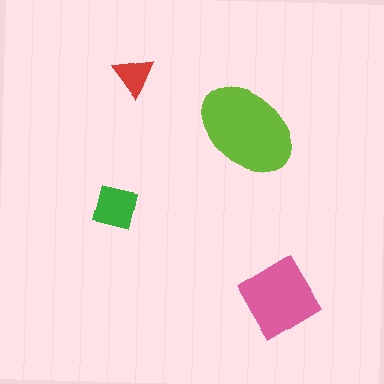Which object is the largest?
The lime ellipse.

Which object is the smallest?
The red triangle.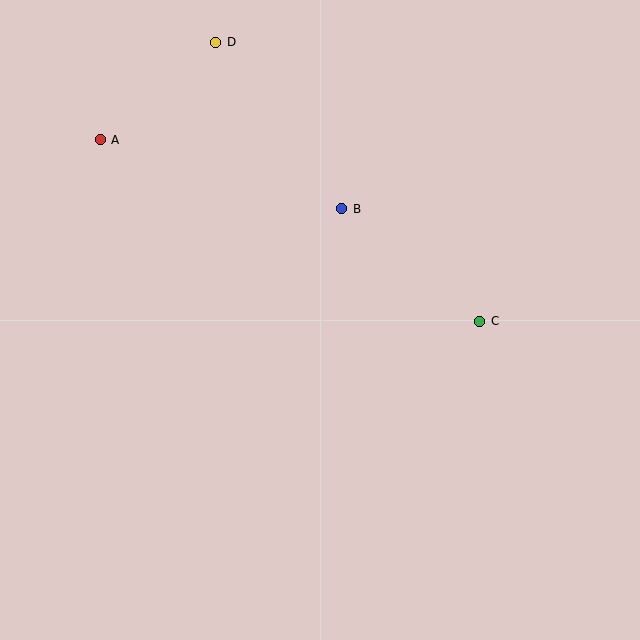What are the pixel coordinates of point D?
Point D is at (216, 42).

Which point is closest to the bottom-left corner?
Point A is closest to the bottom-left corner.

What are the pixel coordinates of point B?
Point B is at (342, 209).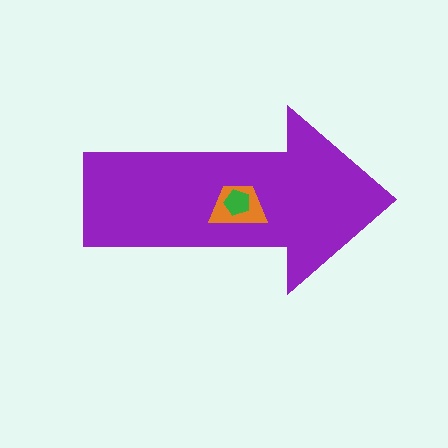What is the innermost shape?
The green pentagon.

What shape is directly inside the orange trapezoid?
The green pentagon.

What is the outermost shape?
The purple arrow.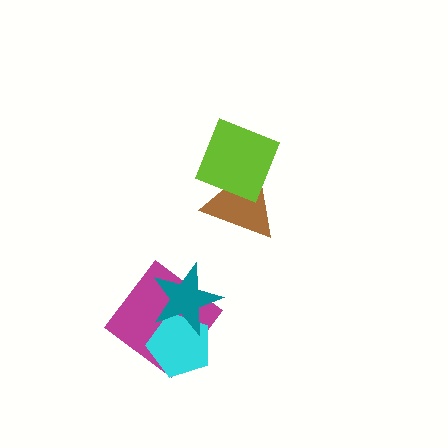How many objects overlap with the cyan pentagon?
2 objects overlap with the cyan pentagon.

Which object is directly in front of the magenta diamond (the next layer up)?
The cyan pentagon is directly in front of the magenta diamond.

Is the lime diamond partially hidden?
No, no other shape covers it.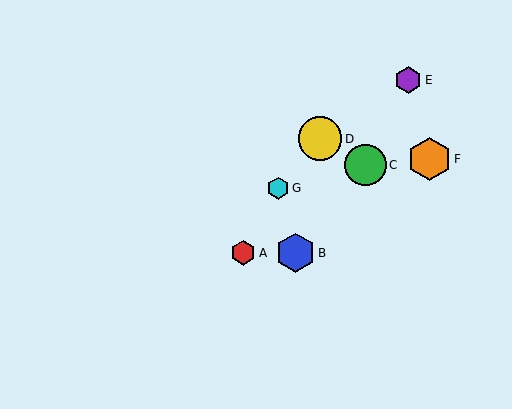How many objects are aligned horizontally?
2 objects (A, B) are aligned horizontally.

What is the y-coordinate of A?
Object A is at y≈253.